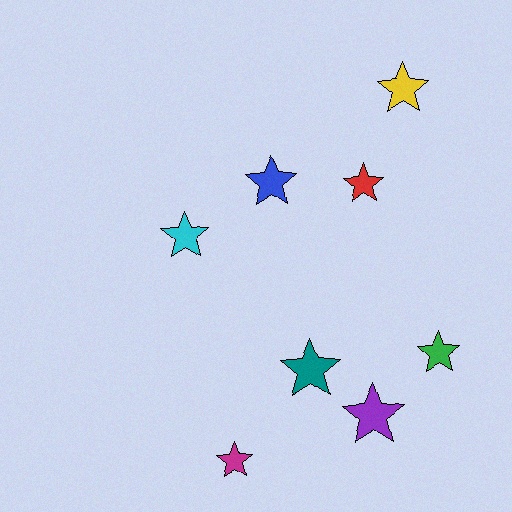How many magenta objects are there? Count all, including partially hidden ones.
There is 1 magenta object.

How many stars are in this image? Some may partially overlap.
There are 8 stars.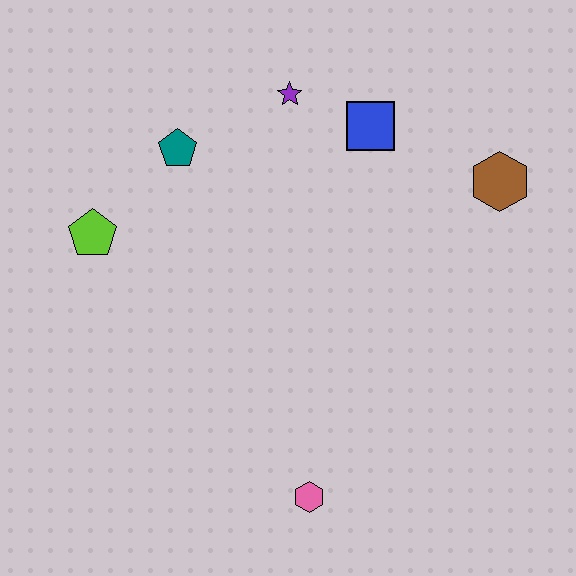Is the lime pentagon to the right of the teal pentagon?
No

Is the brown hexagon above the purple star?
No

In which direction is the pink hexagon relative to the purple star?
The pink hexagon is below the purple star.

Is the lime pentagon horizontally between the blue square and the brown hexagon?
No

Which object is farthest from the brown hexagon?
The lime pentagon is farthest from the brown hexagon.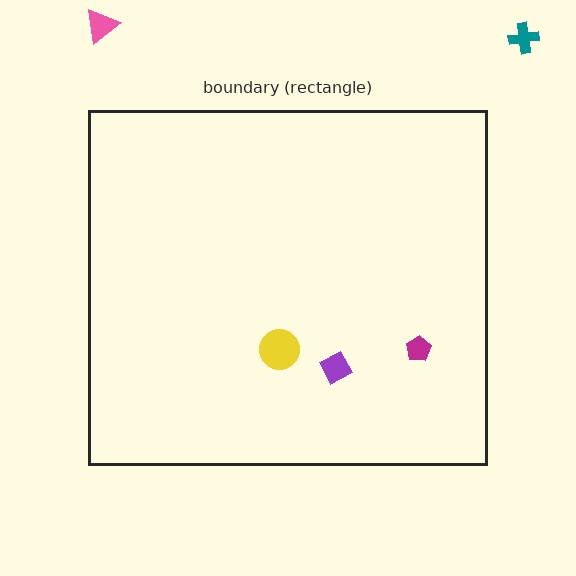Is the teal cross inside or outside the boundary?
Outside.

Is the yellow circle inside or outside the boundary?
Inside.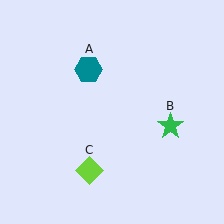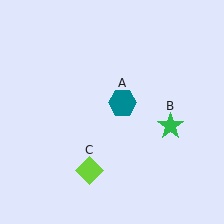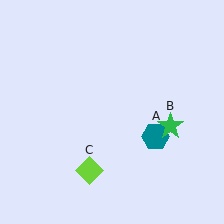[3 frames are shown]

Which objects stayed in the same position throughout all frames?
Green star (object B) and lime diamond (object C) remained stationary.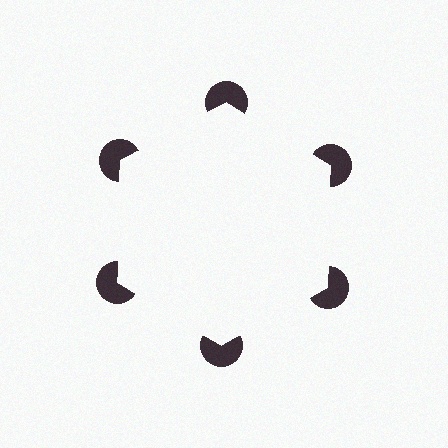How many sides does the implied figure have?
6 sides.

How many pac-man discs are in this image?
There are 6 — one at each vertex of the illusory hexagon.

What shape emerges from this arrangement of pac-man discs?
An illusory hexagon — its edges are inferred from the aligned wedge cuts in the pac-man discs, not physically drawn.